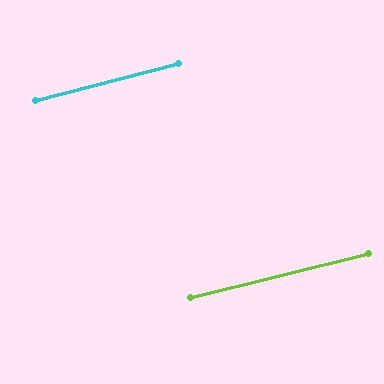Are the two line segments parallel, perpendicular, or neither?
Parallel — their directions differ by only 0.2°.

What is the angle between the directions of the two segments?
Approximately 0 degrees.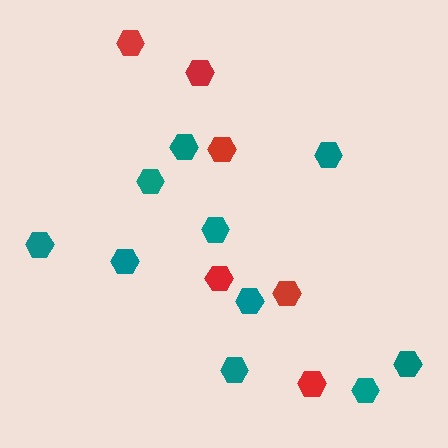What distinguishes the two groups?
There are 2 groups: one group of teal hexagons (10) and one group of red hexagons (6).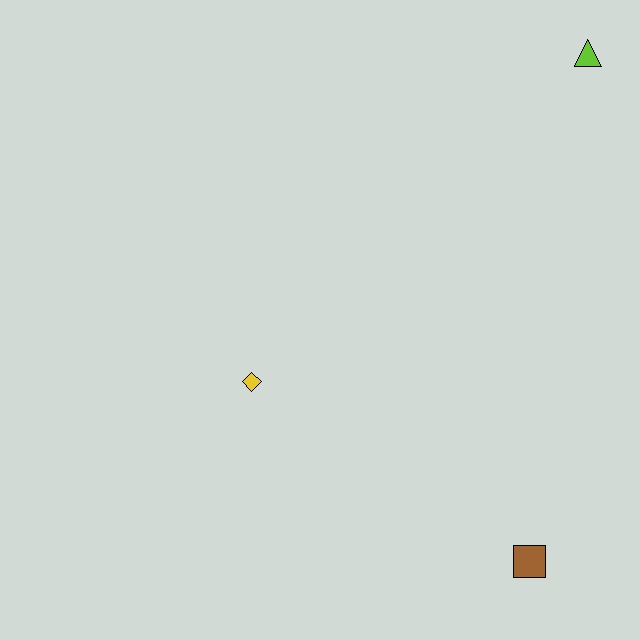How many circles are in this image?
There are no circles.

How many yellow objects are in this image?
There is 1 yellow object.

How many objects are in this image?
There are 3 objects.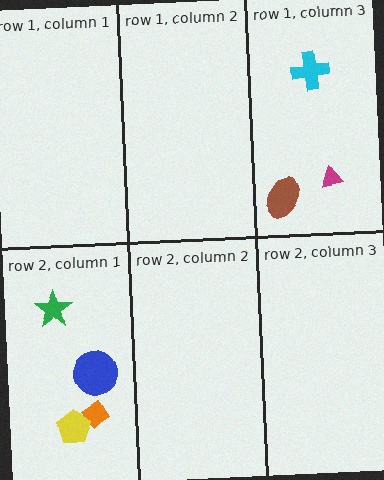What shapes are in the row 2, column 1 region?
The orange diamond, the green star, the blue circle, the yellow pentagon.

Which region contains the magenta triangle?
The row 1, column 3 region.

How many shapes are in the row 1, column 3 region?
3.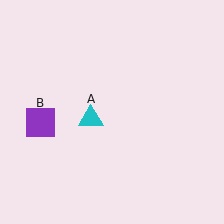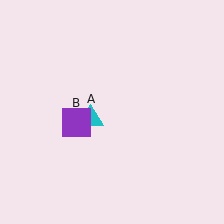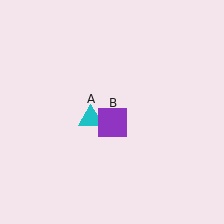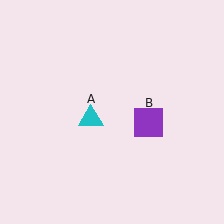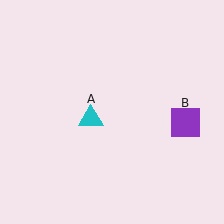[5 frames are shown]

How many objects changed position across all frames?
1 object changed position: purple square (object B).